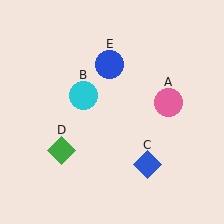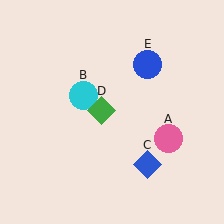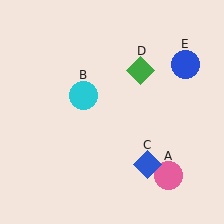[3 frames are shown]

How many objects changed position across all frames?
3 objects changed position: pink circle (object A), green diamond (object D), blue circle (object E).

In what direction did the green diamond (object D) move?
The green diamond (object D) moved up and to the right.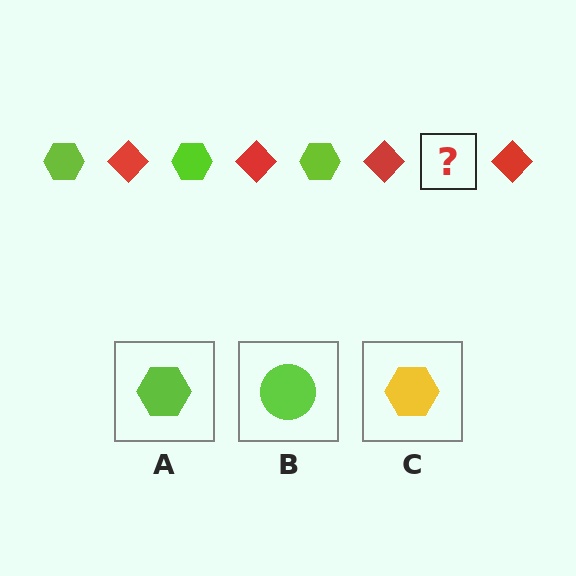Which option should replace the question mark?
Option A.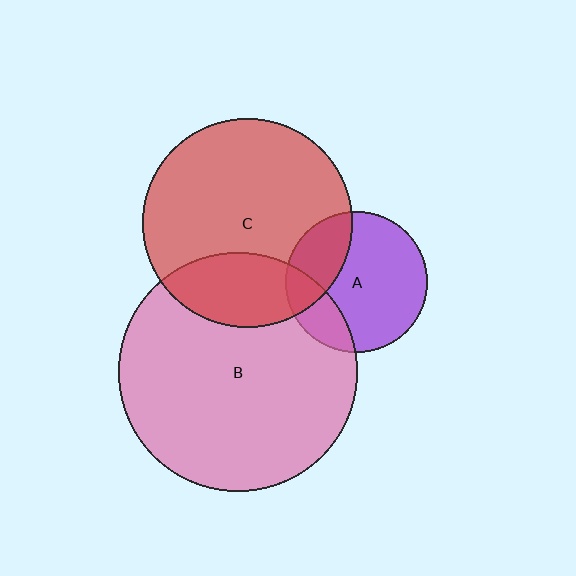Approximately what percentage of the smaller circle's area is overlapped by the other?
Approximately 25%.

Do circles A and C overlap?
Yes.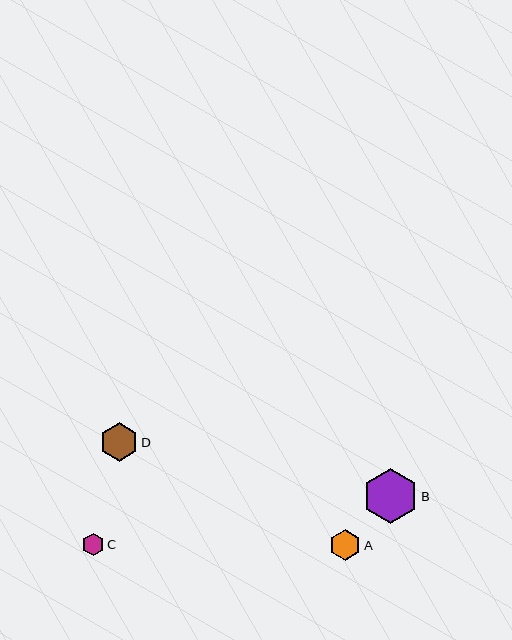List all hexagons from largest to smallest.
From largest to smallest: B, D, A, C.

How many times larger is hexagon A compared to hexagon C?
Hexagon A is approximately 1.4 times the size of hexagon C.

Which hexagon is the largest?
Hexagon B is the largest with a size of approximately 56 pixels.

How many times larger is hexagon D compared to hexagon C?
Hexagon D is approximately 1.7 times the size of hexagon C.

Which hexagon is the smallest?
Hexagon C is the smallest with a size of approximately 22 pixels.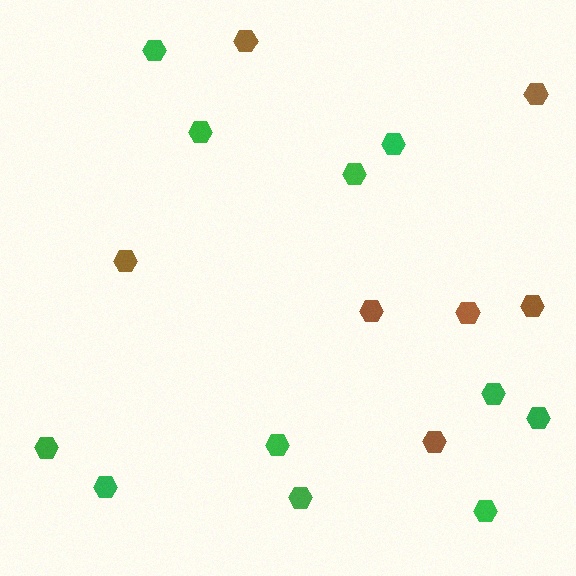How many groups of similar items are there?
There are 2 groups: one group of brown hexagons (7) and one group of green hexagons (11).